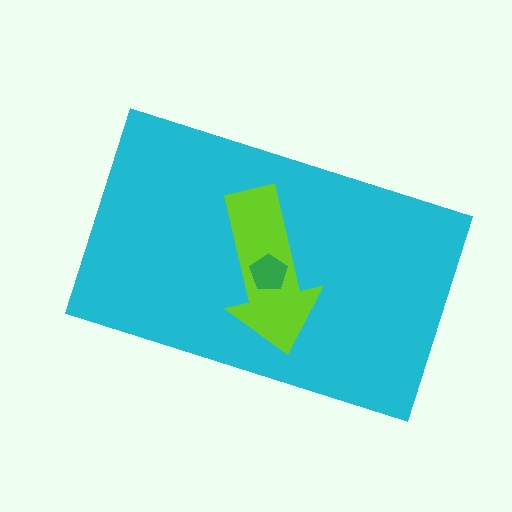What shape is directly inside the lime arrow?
The green pentagon.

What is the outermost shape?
The cyan rectangle.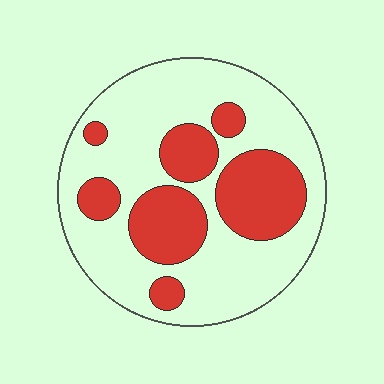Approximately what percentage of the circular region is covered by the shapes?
Approximately 30%.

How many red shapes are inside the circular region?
7.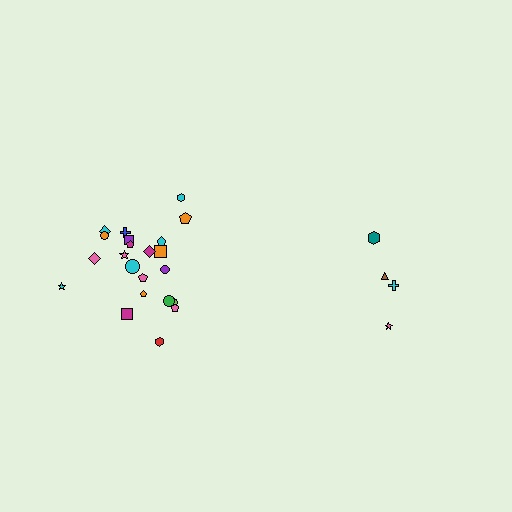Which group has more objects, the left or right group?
The left group.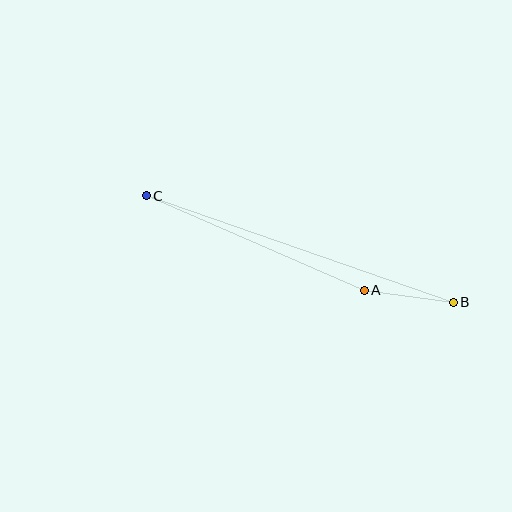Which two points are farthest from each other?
Points B and C are farthest from each other.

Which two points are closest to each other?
Points A and B are closest to each other.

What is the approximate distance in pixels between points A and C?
The distance between A and C is approximately 237 pixels.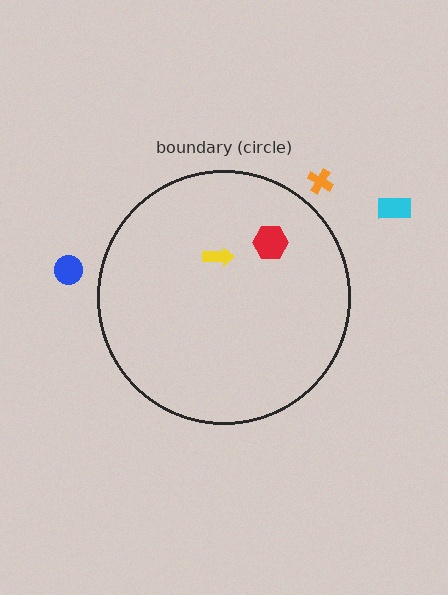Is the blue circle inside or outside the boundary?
Outside.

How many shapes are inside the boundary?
2 inside, 3 outside.